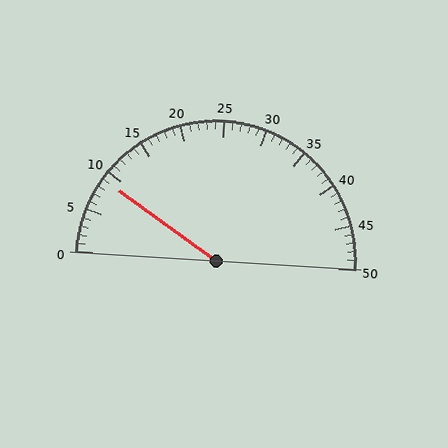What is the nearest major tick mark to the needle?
The nearest major tick mark is 10.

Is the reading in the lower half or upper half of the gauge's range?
The reading is in the lower half of the range (0 to 50).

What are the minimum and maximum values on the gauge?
The gauge ranges from 0 to 50.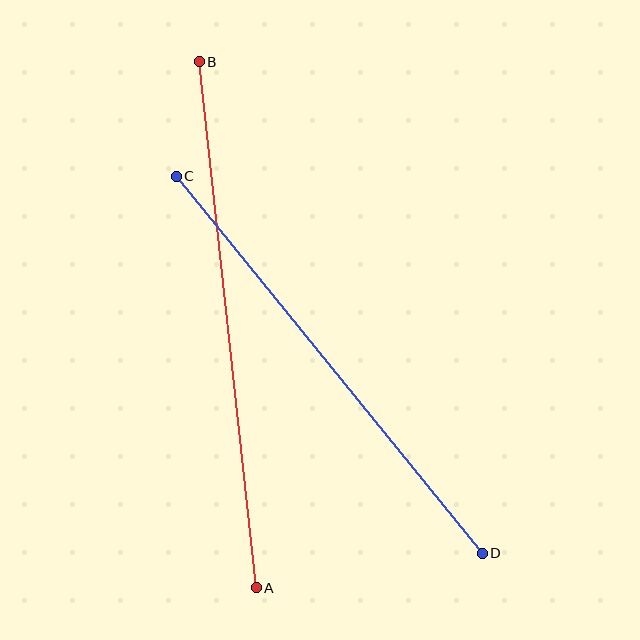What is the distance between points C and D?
The distance is approximately 486 pixels.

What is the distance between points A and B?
The distance is approximately 529 pixels.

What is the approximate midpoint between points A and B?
The midpoint is at approximately (228, 325) pixels.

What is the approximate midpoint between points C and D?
The midpoint is at approximately (329, 365) pixels.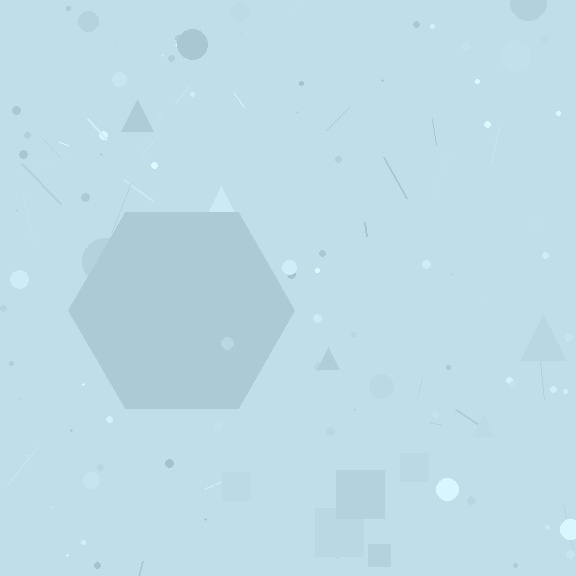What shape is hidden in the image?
A hexagon is hidden in the image.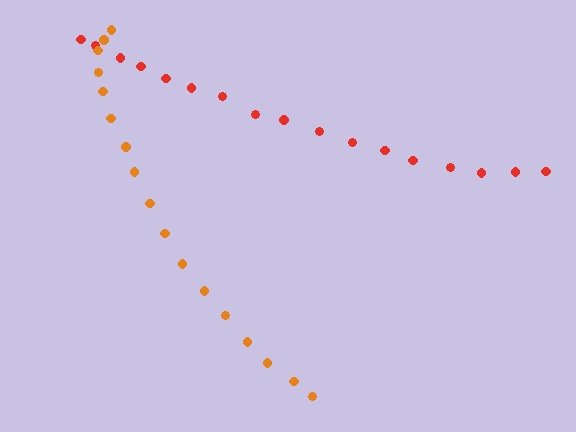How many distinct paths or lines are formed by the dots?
There are 2 distinct paths.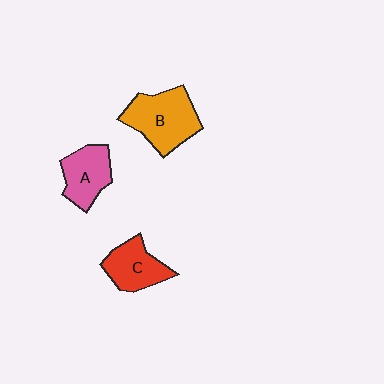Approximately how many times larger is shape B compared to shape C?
Approximately 1.4 times.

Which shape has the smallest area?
Shape A (pink).